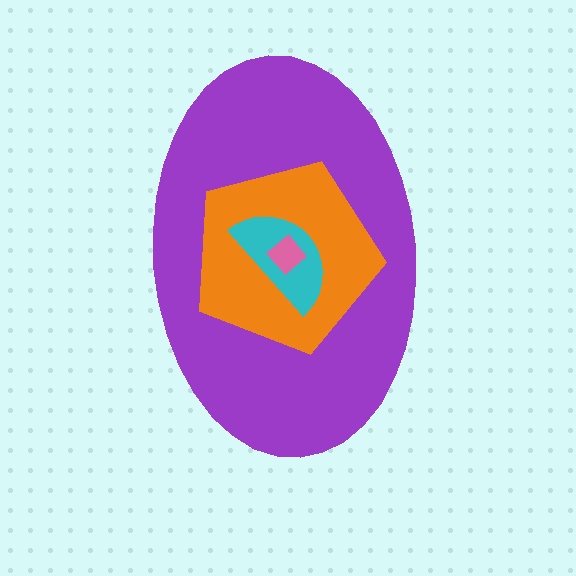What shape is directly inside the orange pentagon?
The cyan semicircle.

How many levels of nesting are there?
4.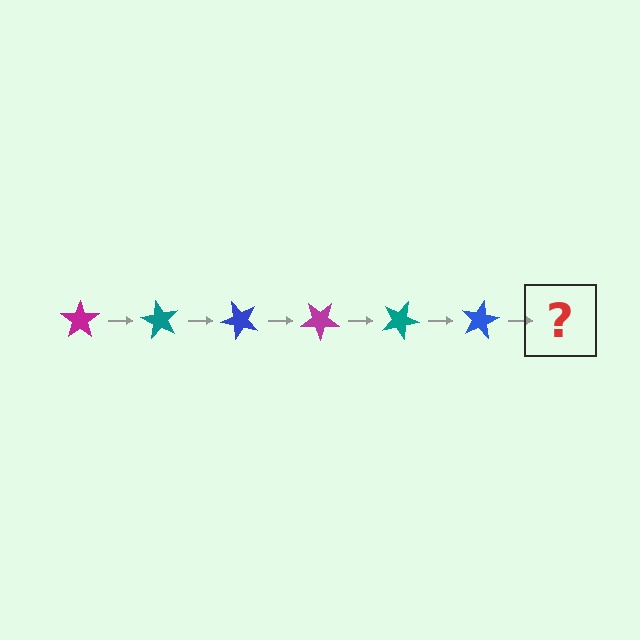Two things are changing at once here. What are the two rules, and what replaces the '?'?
The two rules are that it rotates 60 degrees each step and the color cycles through magenta, teal, and blue. The '?' should be a magenta star, rotated 360 degrees from the start.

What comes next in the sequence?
The next element should be a magenta star, rotated 360 degrees from the start.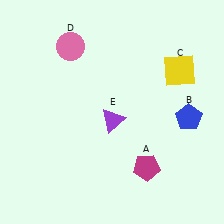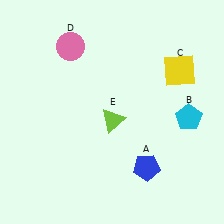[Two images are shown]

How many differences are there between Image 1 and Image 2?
There are 3 differences between the two images.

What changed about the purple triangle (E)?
In Image 1, E is purple. In Image 2, it changed to lime.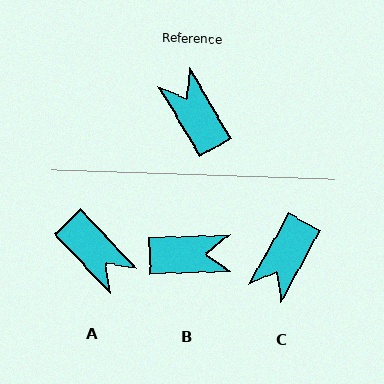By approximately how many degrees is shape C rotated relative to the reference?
Approximately 120 degrees counter-clockwise.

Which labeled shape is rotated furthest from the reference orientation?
A, about 167 degrees away.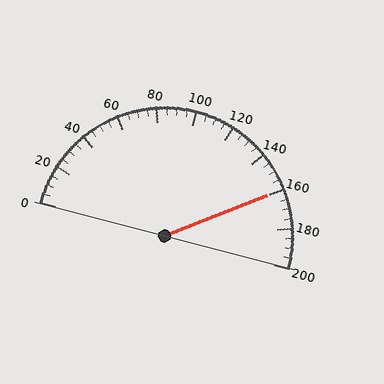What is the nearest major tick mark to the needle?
The nearest major tick mark is 160.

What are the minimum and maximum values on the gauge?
The gauge ranges from 0 to 200.